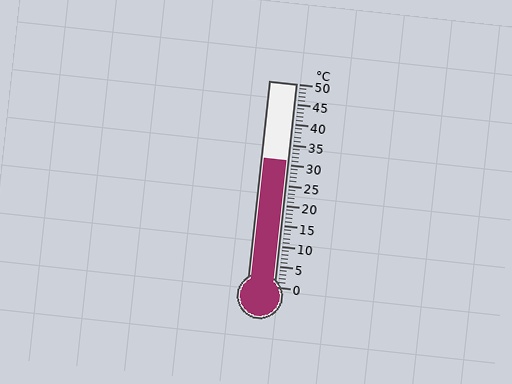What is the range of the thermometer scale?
The thermometer scale ranges from 0°C to 50°C.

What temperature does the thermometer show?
The thermometer shows approximately 31°C.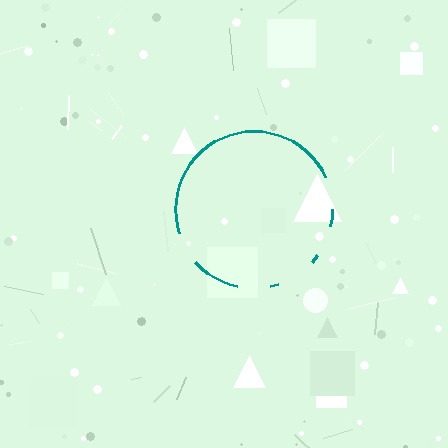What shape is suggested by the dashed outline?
The dashed outline suggests a circle.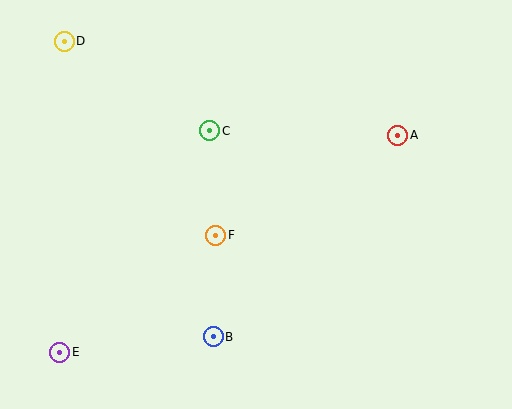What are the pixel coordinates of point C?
Point C is at (210, 131).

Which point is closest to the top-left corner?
Point D is closest to the top-left corner.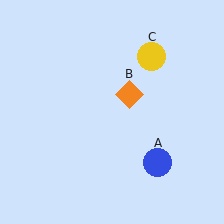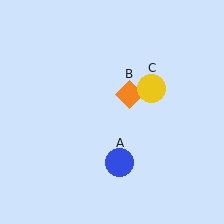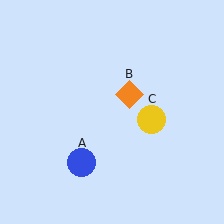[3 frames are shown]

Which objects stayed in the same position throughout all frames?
Orange diamond (object B) remained stationary.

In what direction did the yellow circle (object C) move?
The yellow circle (object C) moved down.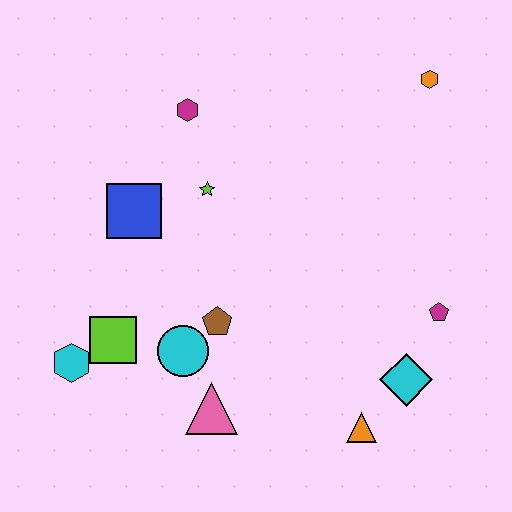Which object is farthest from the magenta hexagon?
The orange triangle is farthest from the magenta hexagon.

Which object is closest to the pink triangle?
The cyan circle is closest to the pink triangle.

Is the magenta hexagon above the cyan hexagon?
Yes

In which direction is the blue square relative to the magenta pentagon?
The blue square is to the left of the magenta pentagon.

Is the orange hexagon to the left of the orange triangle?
No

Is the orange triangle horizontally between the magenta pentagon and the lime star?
Yes